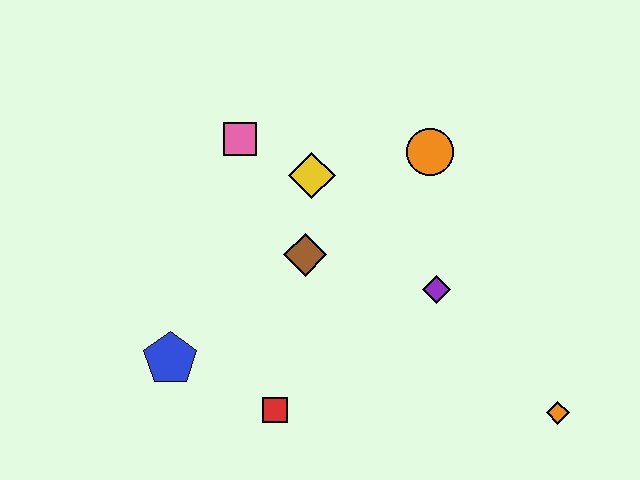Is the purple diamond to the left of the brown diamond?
No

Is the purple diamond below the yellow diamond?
Yes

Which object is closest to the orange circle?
The yellow diamond is closest to the orange circle.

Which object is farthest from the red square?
The orange circle is farthest from the red square.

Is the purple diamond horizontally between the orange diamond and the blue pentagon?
Yes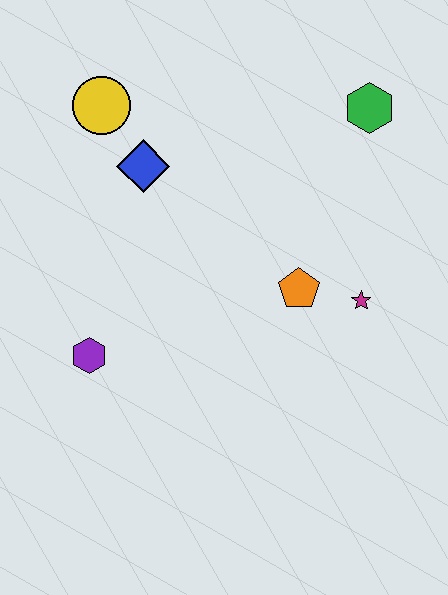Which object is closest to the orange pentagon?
The magenta star is closest to the orange pentagon.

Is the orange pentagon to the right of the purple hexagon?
Yes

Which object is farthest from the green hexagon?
The purple hexagon is farthest from the green hexagon.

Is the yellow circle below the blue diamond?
No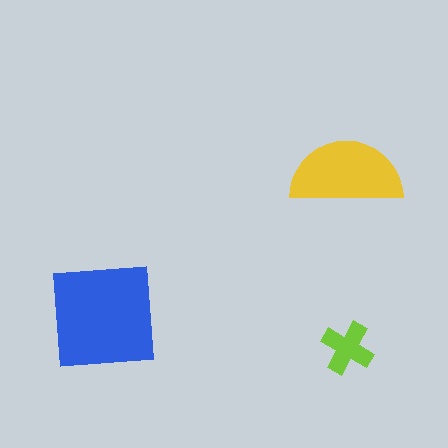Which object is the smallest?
The lime cross.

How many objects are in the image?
There are 3 objects in the image.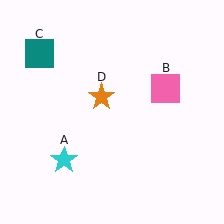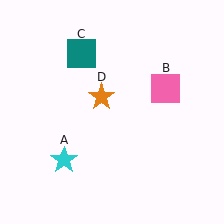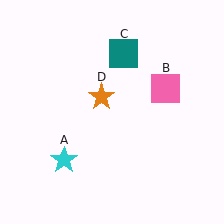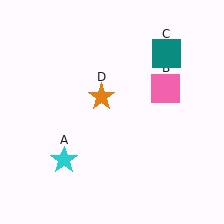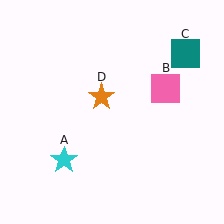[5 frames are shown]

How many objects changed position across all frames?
1 object changed position: teal square (object C).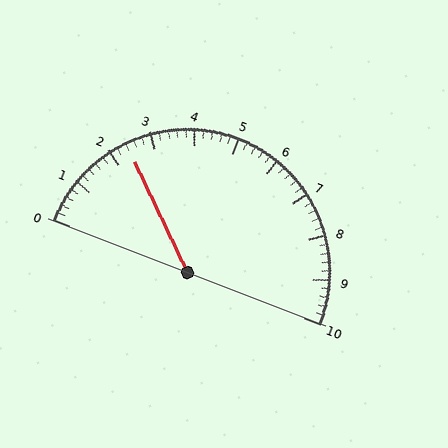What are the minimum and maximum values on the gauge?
The gauge ranges from 0 to 10.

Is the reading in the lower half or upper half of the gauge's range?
The reading is in the lower half of the range (0 to 10).